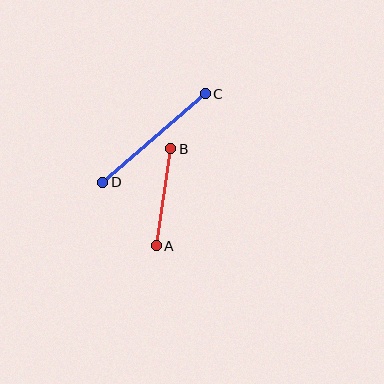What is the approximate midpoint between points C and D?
The midpoint is at approximately (154, 138) pixels.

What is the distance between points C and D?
The distance is approximately 136 pixels.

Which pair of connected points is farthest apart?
Points C and D are farthest apart.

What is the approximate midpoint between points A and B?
The midpoint is at approximately (164, 197) pixels.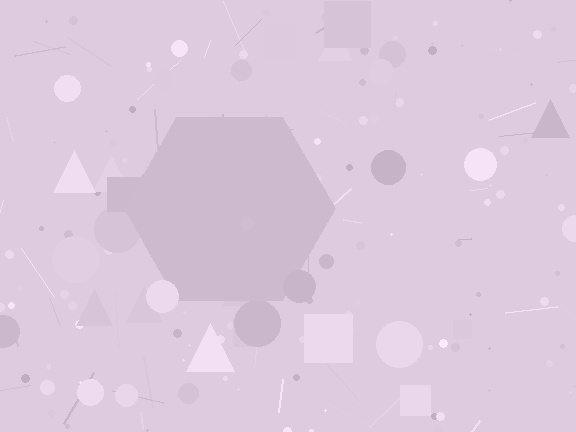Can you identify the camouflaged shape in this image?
The camouflaged shape is a hexagon.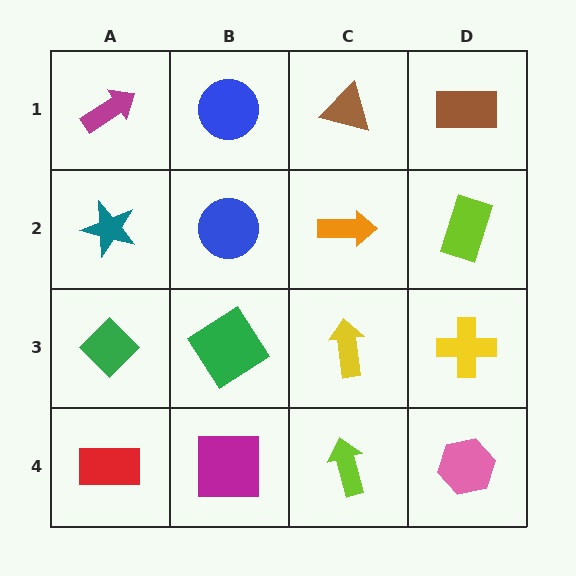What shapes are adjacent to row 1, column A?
A teal star (row 2, column A), a blue circle (row 1, column B).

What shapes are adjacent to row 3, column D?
A lime rectangle (row 2, column D), a pink hexagon (row 4, column D), a yellow arrow (row 3, column C).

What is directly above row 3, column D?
A lime rectangle.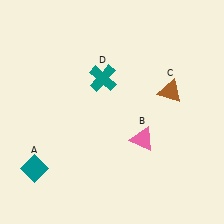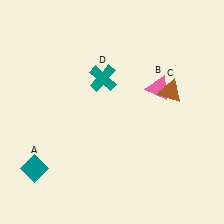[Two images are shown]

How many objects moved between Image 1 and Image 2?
1 object moved between the two images.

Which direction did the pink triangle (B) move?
The pink triangle (B) moved up.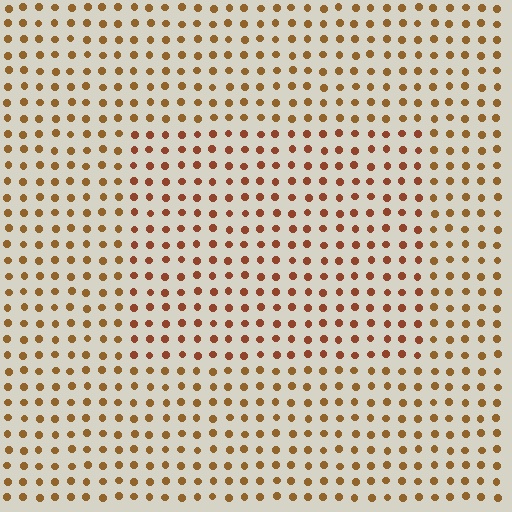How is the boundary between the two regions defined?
The boundary is defined purely by a slight shift in hue (about 19 degrees). Spacing, size, and orientation are identical on both sides.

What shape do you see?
I see a rectangle.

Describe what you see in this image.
The image is filled with small brown elements in a uniform arrangement. A rectangle-shaped region is visible where the elements are tinted to a slightly different hue, forming a subtle color boundary.